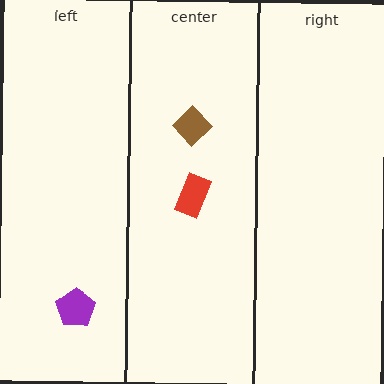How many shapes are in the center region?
2.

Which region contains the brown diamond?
The center region.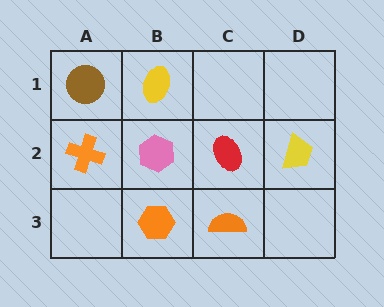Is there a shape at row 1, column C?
No, that cell is empty.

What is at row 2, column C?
A red ellipse.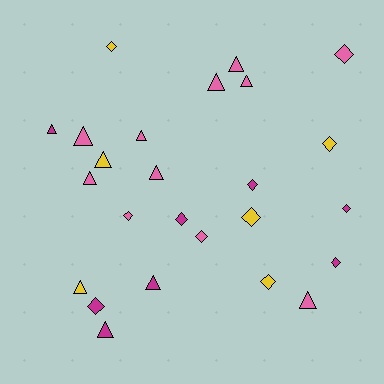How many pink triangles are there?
There are 8 pink triangles.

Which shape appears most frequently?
Triangle, with 13 objects.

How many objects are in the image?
There are 25 objects.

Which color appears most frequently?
Pink, with 11 objects.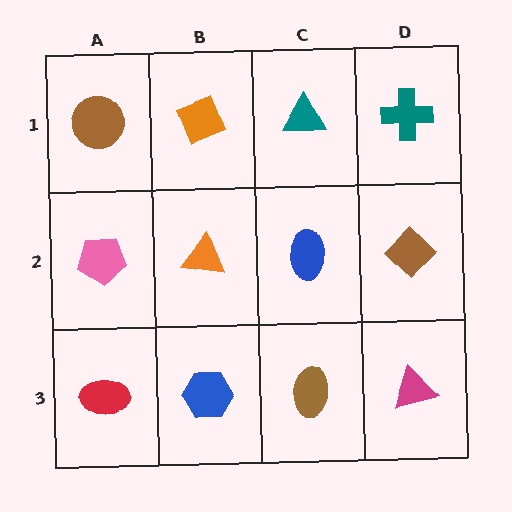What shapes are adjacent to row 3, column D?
A brown diamond (row 2, column D), a brown ellipse (row 3, column C).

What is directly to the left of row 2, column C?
An orange triangle.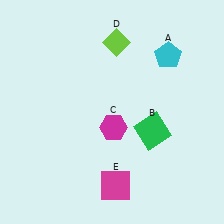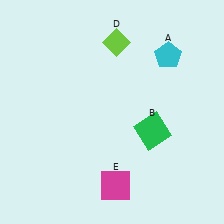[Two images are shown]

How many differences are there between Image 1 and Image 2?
There is 1 difference between the two images.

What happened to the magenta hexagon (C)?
The magenta hexagon (C) was removed in Image 2. It was in the bottom-right area of Image 1.